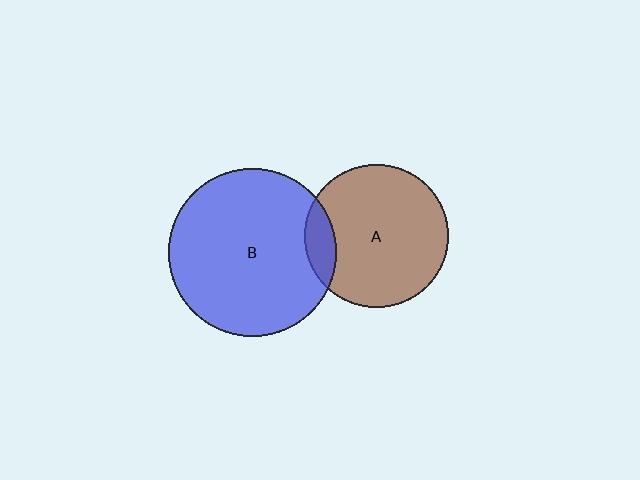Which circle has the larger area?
Circle B (blue).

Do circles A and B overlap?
Yes.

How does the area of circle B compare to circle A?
Approximately 1.4 times.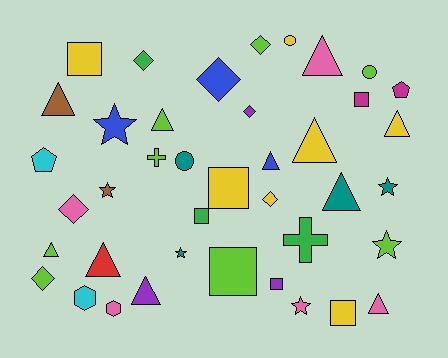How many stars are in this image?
There are 6 stars.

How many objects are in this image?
There are 40 objects.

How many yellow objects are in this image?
There are 7 yellow objects.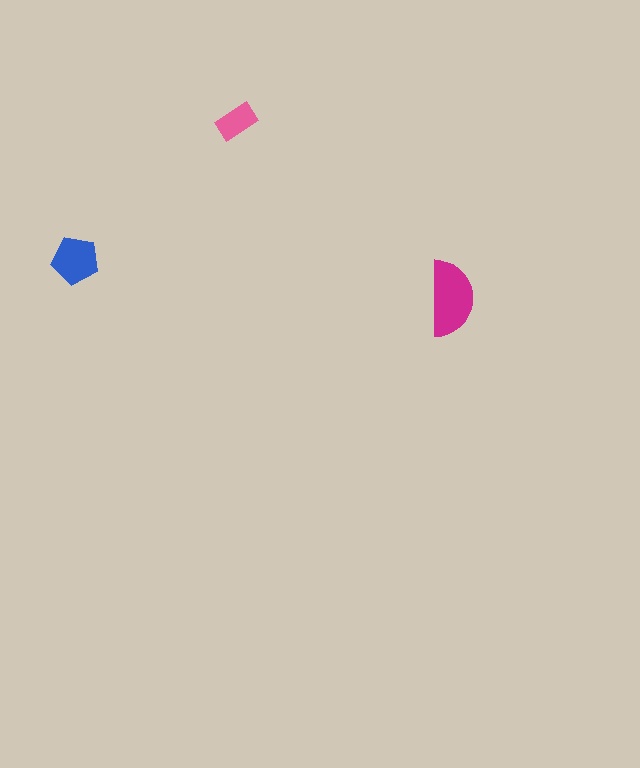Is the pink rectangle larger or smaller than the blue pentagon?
Smaller.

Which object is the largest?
The magenta semicircle.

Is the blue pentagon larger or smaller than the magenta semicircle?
Smaller.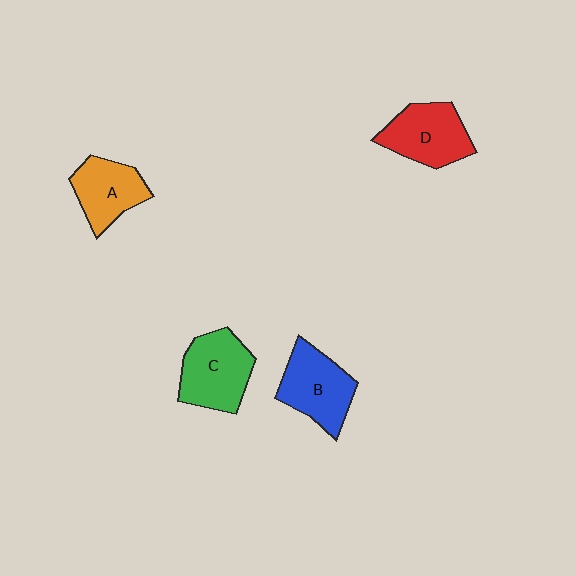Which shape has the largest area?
Shape C (green).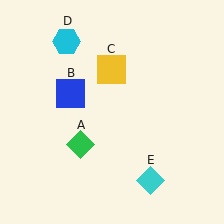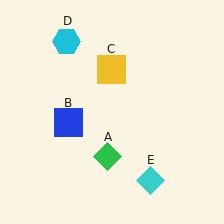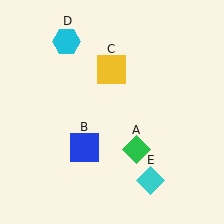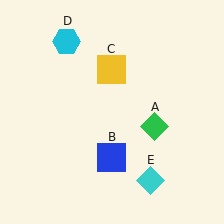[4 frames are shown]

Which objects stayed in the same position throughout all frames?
Yellow square (object C) and cyan hexagon (object D) and cyan diamond (object E) remained stationary.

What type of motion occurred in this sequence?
The green diamond (object A), blue square (object B) rotated counterclockwise around the center of the scene.